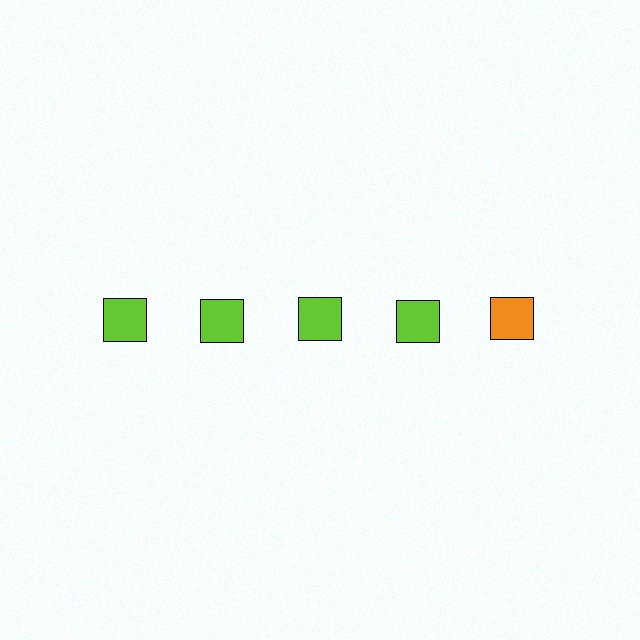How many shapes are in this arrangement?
There are 5 shapes arranged in a grid pattern.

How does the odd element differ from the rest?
It has a different color: orange instead of lime.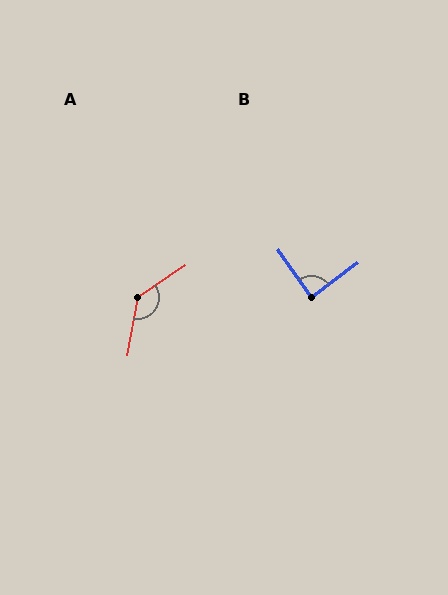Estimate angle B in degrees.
Approximately 88 degrees.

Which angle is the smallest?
B, at approximately 88 degrees.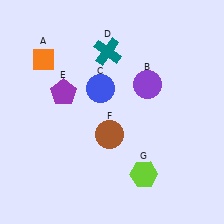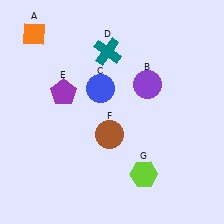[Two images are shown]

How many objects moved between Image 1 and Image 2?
1 object moved between the two images.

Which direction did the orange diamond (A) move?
The orange diamond (A) moved up.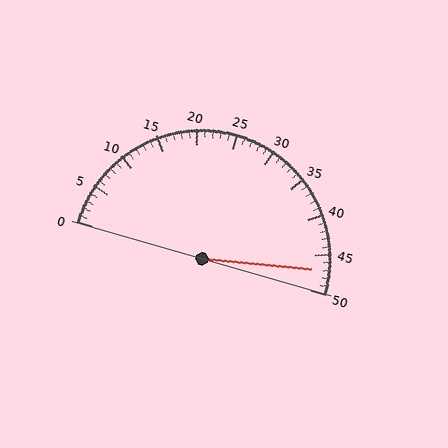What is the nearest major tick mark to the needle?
The nearest major tick mark is 45.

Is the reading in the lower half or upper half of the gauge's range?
The reading is in the upper half of the range (0 to 50).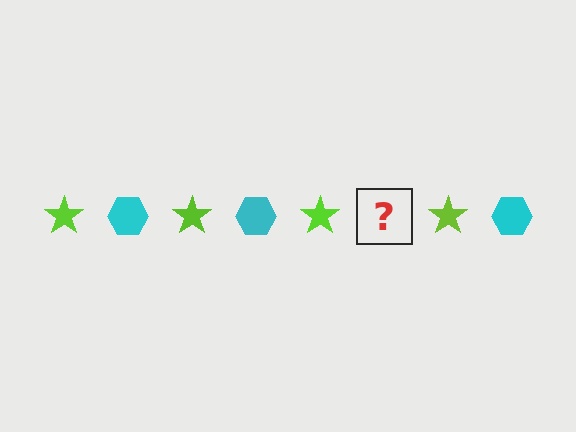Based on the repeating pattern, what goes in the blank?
The blank should be a cyan hexagon.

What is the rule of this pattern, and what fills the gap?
The rule is that the pattern alternates between lime star and cyan hexagon. The gap should be filled with a cyan hexagon.